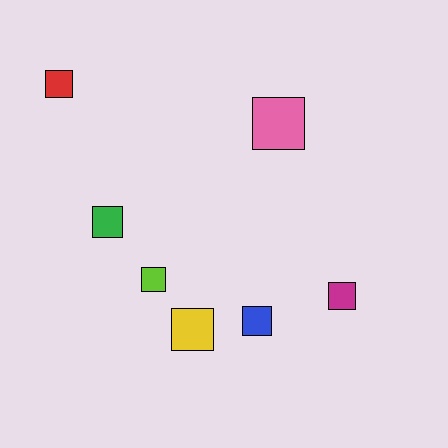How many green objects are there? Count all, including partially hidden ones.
There is 1 green object.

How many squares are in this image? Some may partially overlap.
There are 7 squares.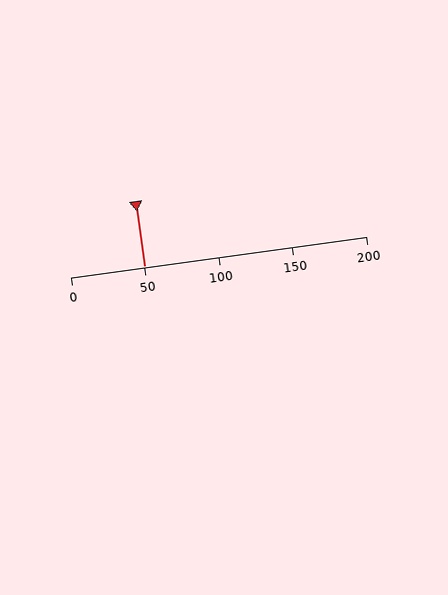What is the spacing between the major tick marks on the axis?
The major ticks are spaced 50 apart.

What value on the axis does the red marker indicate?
The marker indicates approximately 50.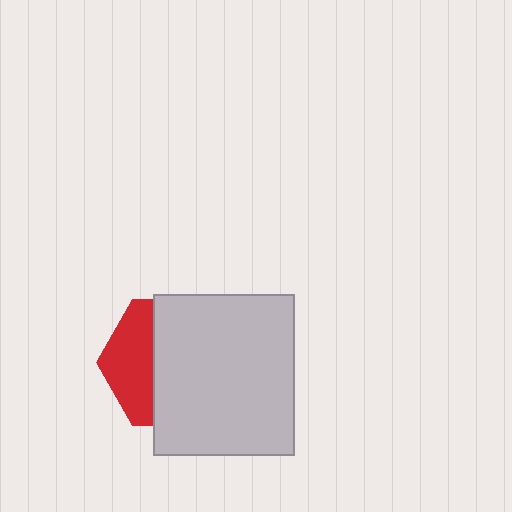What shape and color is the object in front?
The object in front is a light gray rectangle.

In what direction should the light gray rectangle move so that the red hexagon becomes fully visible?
The light gray rectangle should move right. That is the shortest direction to clear the overlap and leave the red hexagon fully visible.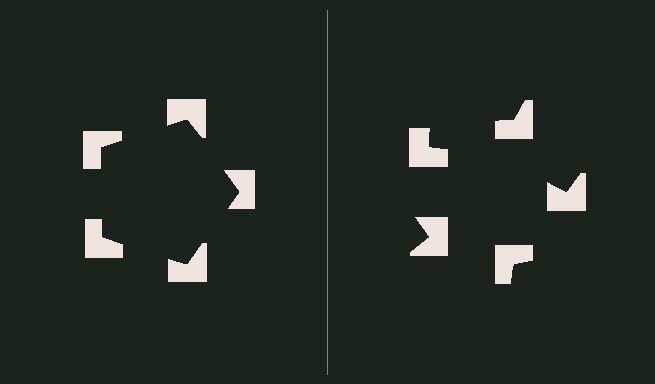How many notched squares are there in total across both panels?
10 — 5 on each side.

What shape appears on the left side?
An illusory pentagon.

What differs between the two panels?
The notched squares are positioned identically on both sides; only the wedge orientations differ. On the left they align to a pentagon; on the right they are misaligned.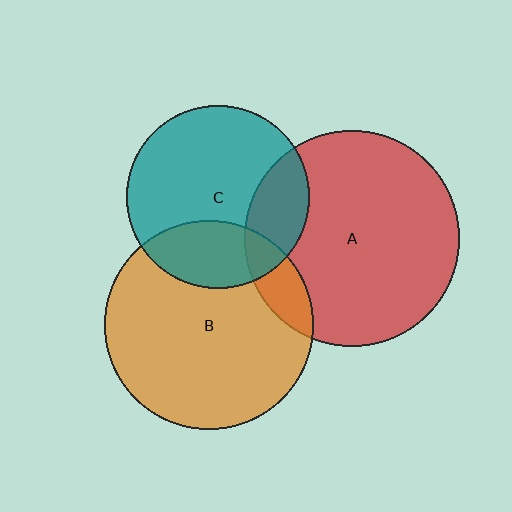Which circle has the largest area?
Circle A (red).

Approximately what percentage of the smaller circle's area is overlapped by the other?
Approximately 25%.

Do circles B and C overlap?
Yes.